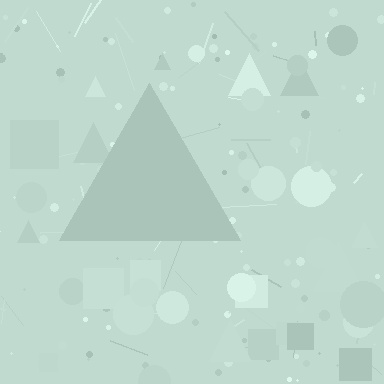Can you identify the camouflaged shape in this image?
The camouflaged shape is a triangle.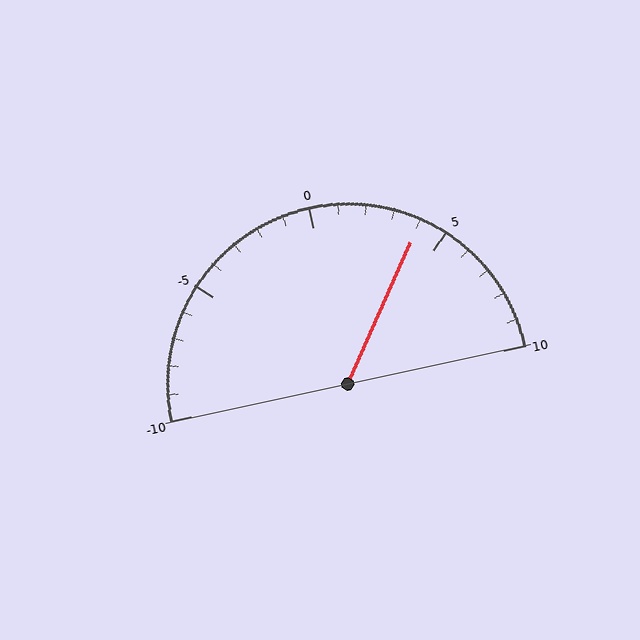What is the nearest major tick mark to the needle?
The nearest major tick mark is 5.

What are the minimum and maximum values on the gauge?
The gauge ranges from -10 to 10.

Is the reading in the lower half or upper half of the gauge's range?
The reading is in the upper half of the range (-10 to 10).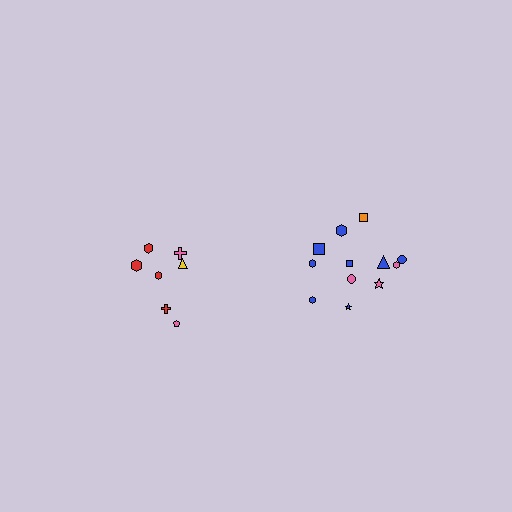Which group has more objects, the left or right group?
The right group.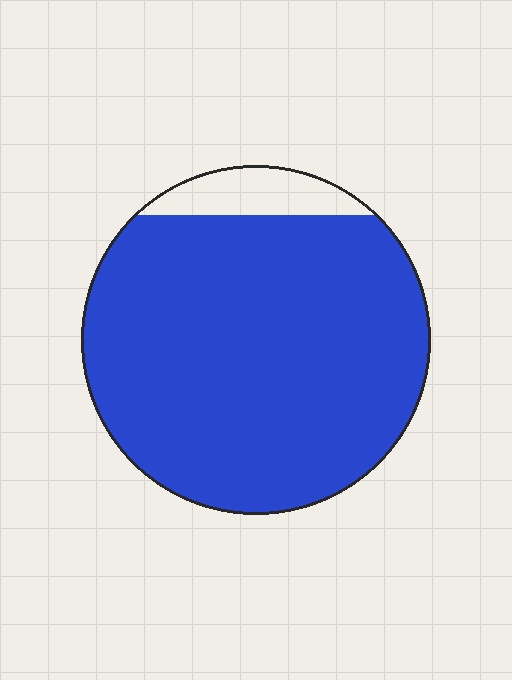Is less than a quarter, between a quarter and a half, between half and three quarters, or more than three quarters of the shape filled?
More than three quarters.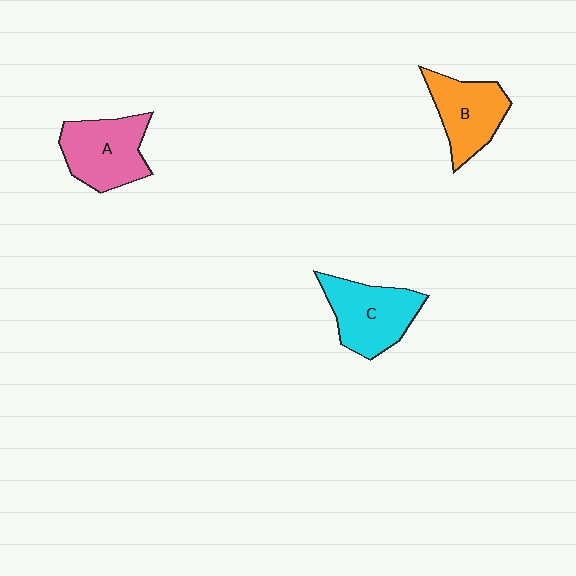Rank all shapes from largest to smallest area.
From largest to smallest: C (cyan), A (pink), B (orange).